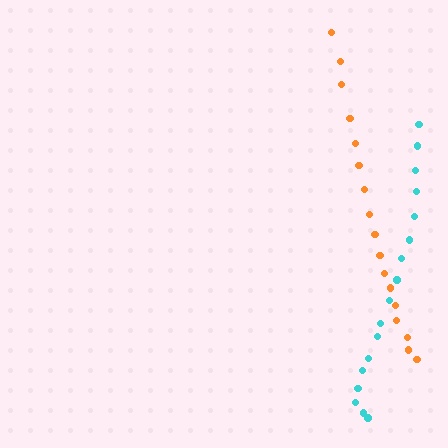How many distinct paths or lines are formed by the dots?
There are 2 distinct paths.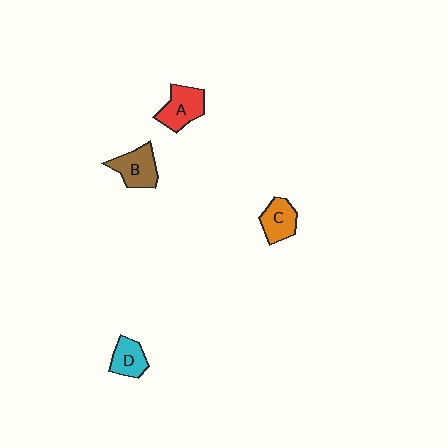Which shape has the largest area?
Shape A (red).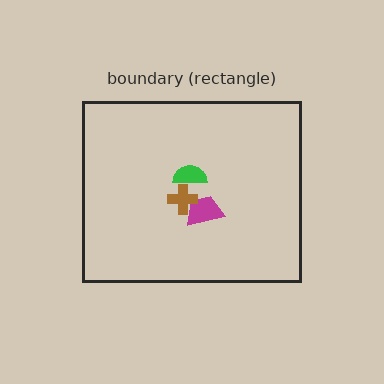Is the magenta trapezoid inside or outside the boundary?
Inside.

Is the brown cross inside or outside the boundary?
Inside.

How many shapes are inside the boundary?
3 inside, 0 outside.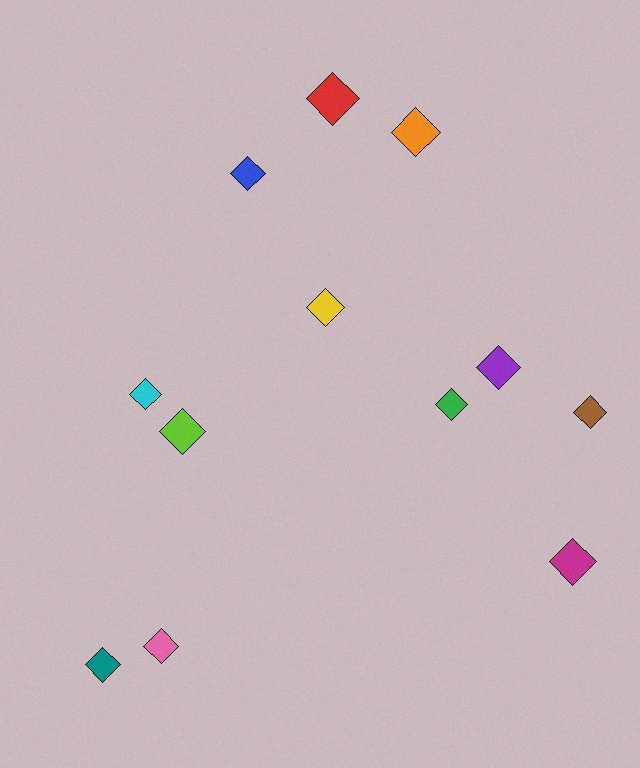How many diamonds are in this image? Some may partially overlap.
There are 12 diamonds.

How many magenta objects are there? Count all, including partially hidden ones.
There is 1 magenta object.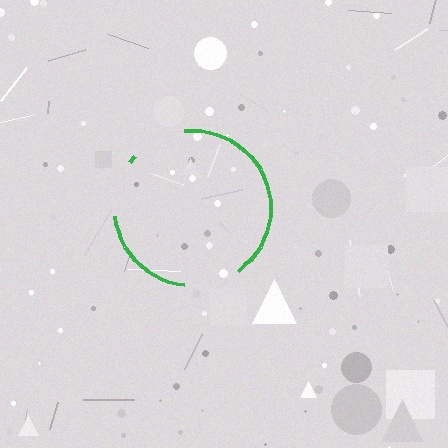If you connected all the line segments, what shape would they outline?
They would outline a circle.